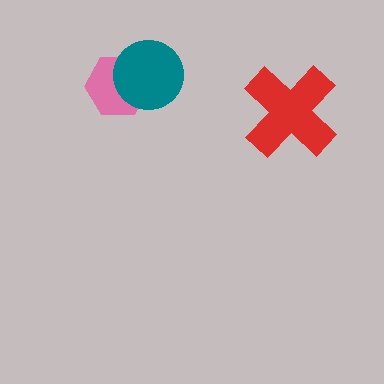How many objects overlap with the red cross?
0 objects overlap with the red cross.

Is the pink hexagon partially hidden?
Yes, it is partially covered by another shape.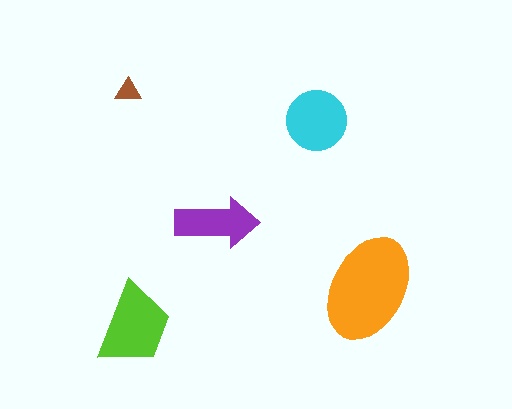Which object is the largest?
The orange ellipse.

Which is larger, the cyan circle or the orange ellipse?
The orange ellipse.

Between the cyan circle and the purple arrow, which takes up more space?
The cyan circle.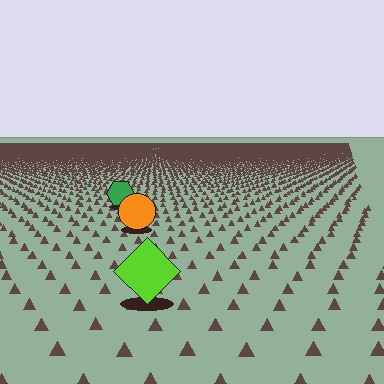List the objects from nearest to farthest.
From nearest to farthest: the lime diamond, the orange circle, the green hexagon.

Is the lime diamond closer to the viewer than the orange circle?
Yes. The lime diamond is closer — you can tell from the texture gradient: the ground texture is coarser near it.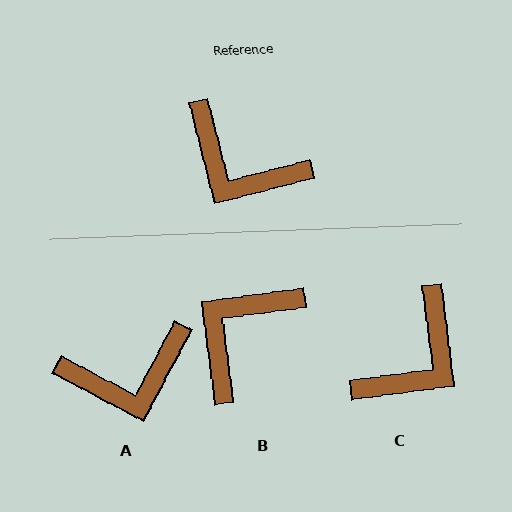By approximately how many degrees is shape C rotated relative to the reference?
Approximately 83 degrees counter-clockwise.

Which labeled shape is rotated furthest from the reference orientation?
B, about 97 degrees away.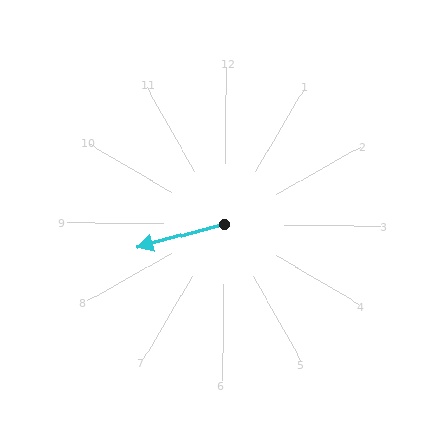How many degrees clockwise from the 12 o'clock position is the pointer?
Approximately 254 degrees.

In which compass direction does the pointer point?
West.